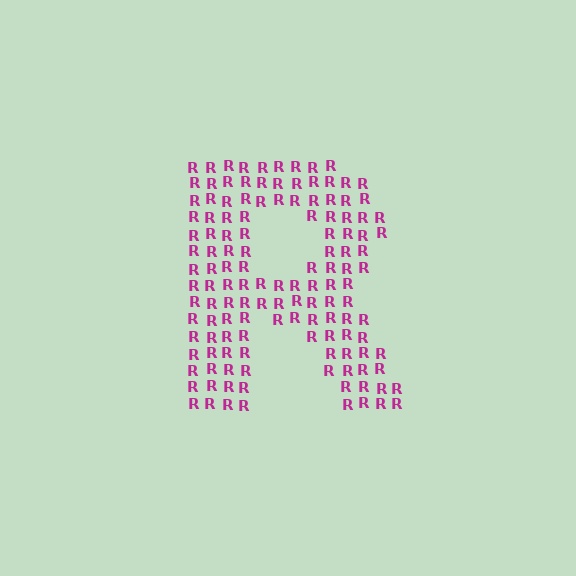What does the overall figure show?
The overall figure shows the letter R.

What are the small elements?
The small elements are letter R's.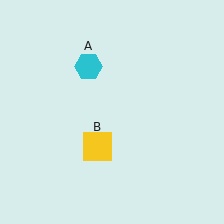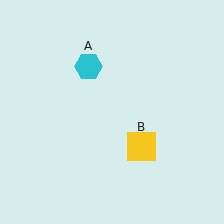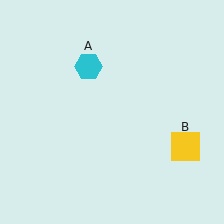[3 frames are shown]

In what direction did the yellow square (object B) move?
The yellow square (object B) moved right.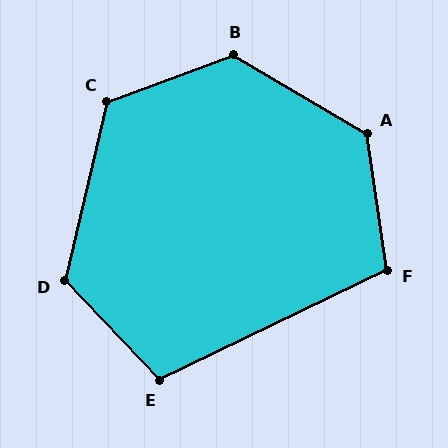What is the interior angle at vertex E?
Approximately 108 degrees (obtuse).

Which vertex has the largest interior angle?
B, at approximately 129 degrees.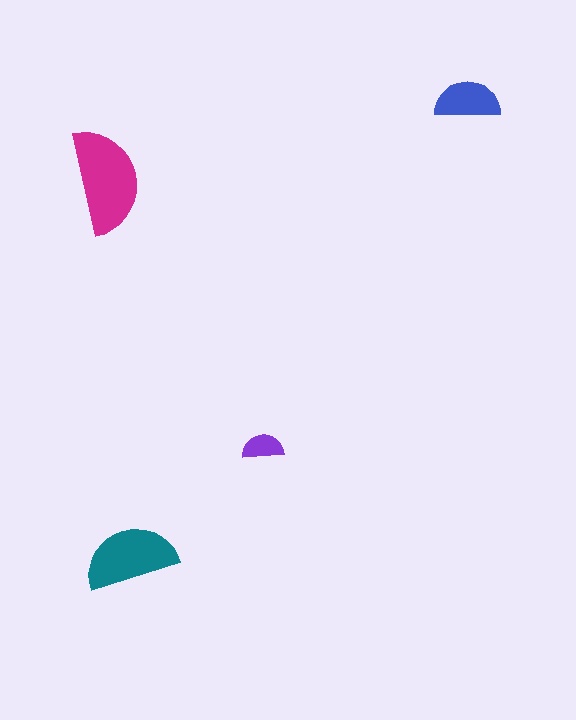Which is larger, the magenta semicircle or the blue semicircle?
The magenta one.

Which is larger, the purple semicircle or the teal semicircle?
The teal one.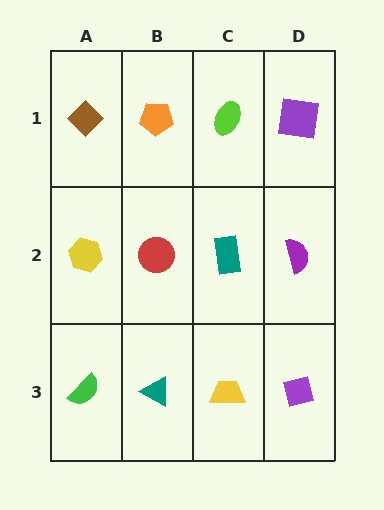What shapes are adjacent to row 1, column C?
A teal rectangle (row 2, column C), an orange pentagon (row 1, column B), a purple square (row 1, column D).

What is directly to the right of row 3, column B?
A yellow trapezoid.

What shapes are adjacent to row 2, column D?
A purple square (row 1, column D), a purple square (row 3, column D), a teal rectangle (row 2, column C).